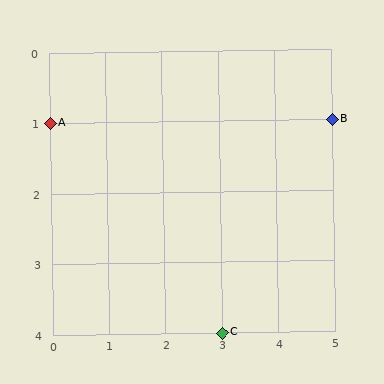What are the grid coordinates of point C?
Point C is at grid coordinates (3, 4).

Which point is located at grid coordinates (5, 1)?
Point B is at (5, 1).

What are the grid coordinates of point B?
Point B is at grid coordinates (5, 1).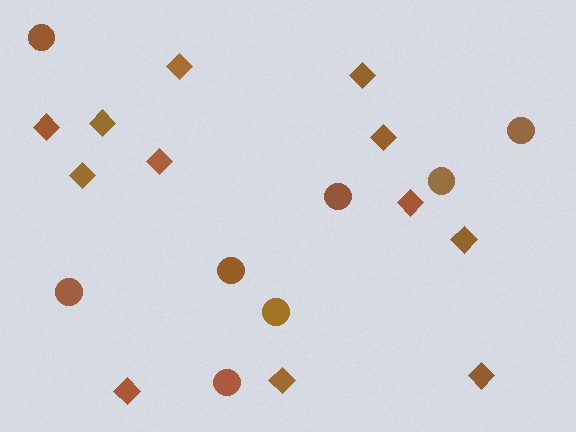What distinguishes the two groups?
There are 2 groups: one group of diamonds (12) and one group of circles (8).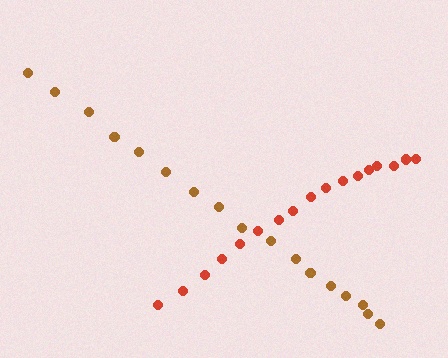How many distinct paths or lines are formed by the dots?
There are 2 distinct paths.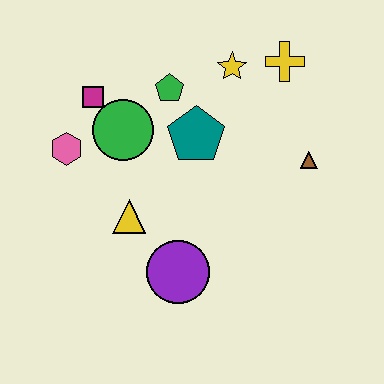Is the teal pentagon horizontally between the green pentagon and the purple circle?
No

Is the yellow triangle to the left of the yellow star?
Yes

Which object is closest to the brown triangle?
The yellow cross is closest to the brown triangle.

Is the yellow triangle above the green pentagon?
No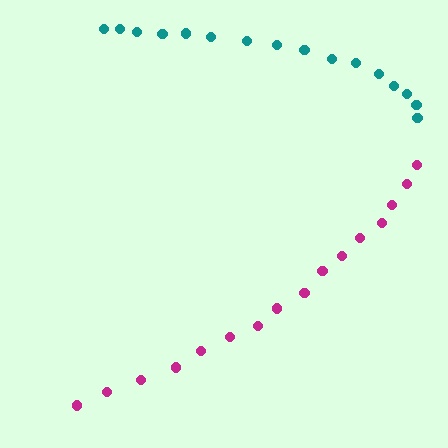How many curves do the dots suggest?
There are 2 distinct paths.